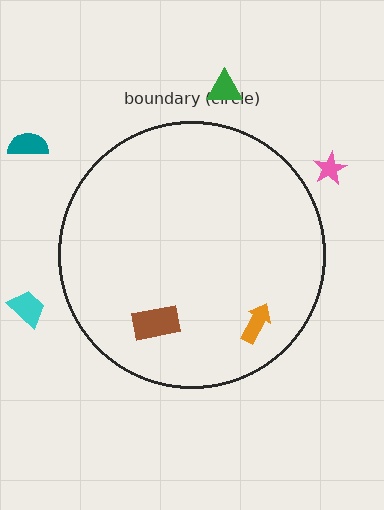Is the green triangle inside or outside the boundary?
Outside.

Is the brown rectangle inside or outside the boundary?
Inside.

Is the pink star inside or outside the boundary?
Outside.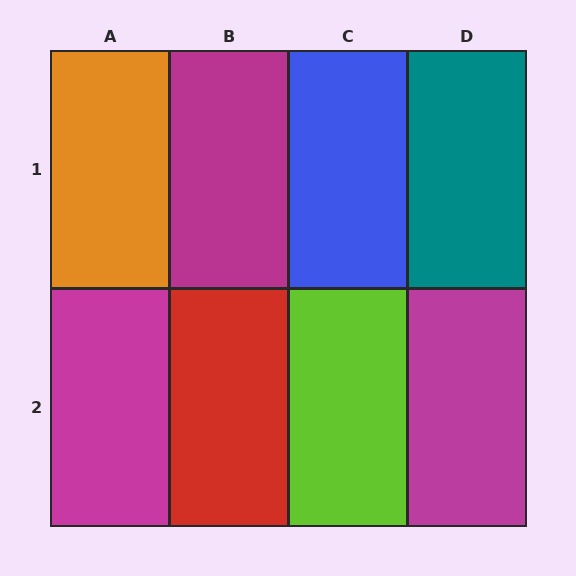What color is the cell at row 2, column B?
Red.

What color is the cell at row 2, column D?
Magenta.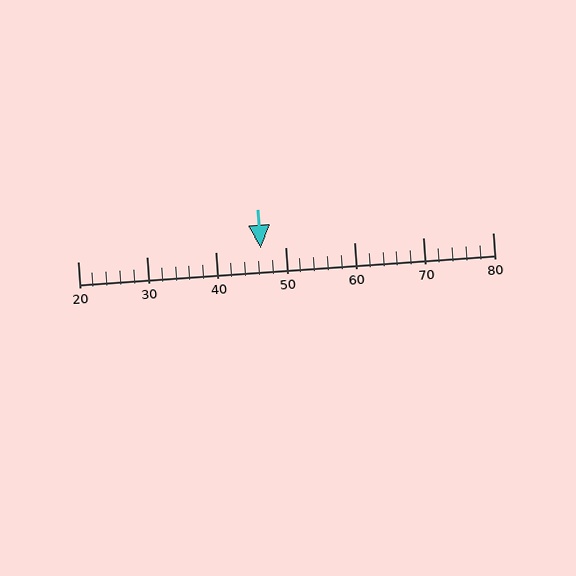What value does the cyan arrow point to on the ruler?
The cyan arrow points to approximately 46.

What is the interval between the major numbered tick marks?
The major tick marks are spaced 10 units apart.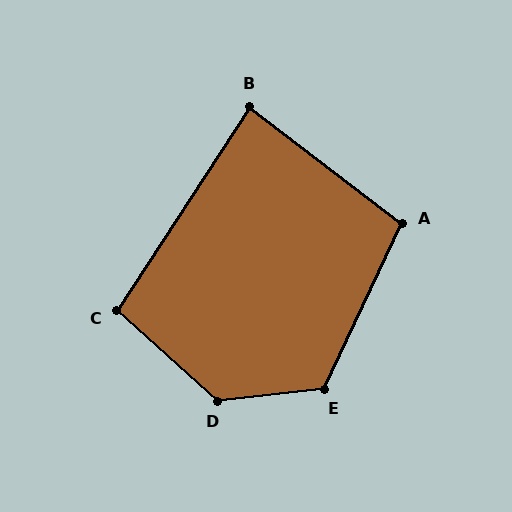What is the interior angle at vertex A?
Approximately 102 degrees (obtuse).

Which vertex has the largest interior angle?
D, at approximately 132 degrees.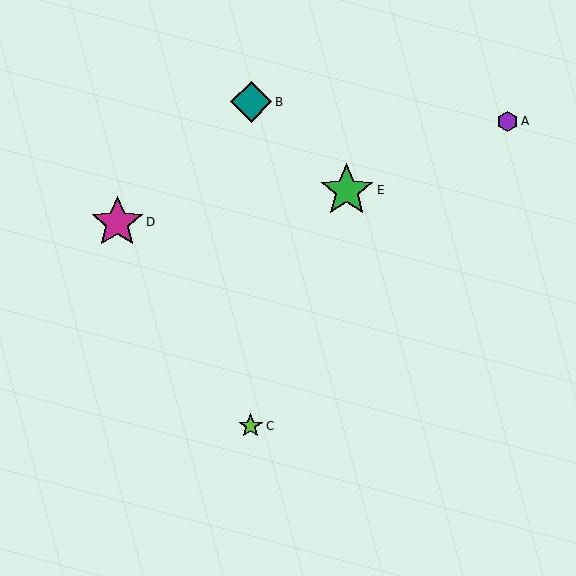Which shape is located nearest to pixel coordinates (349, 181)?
The green star (labeled E) at (347, 190) is nearest to that location.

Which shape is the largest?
The green star (labeled E) is the largest.